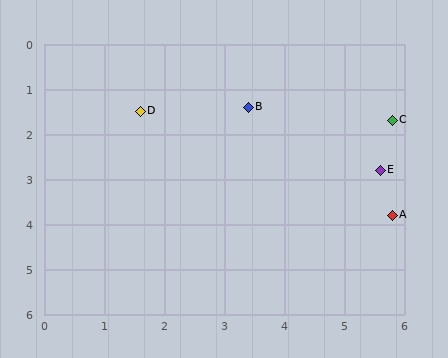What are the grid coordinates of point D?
Point D is at approximately (1.6, 1.5).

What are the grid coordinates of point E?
Point E is at approximately (5.6, 2.8).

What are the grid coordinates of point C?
Point C is at approximately (5.8, 1.7).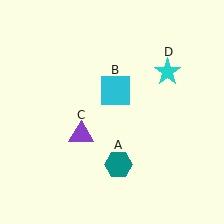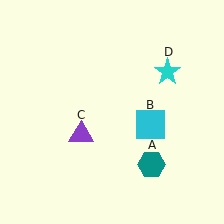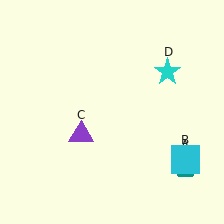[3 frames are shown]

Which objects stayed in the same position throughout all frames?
Purple triangle (object C) and cyan star (object D) remained stationary.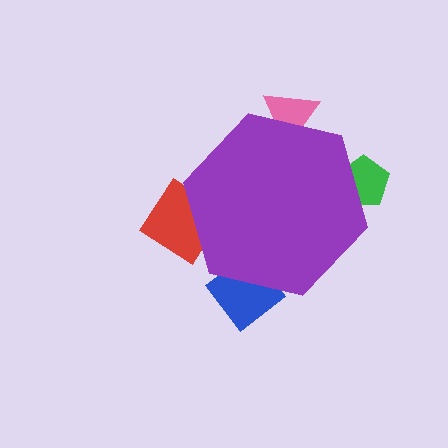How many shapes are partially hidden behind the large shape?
4 shapes are partially hidden.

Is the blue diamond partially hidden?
Yes, the blue diamond is partially hidden behind the purple hexagon.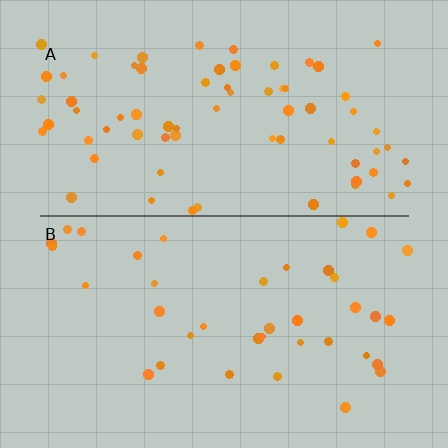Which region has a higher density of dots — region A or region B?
A (the top).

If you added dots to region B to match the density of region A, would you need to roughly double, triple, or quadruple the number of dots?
Approximately double.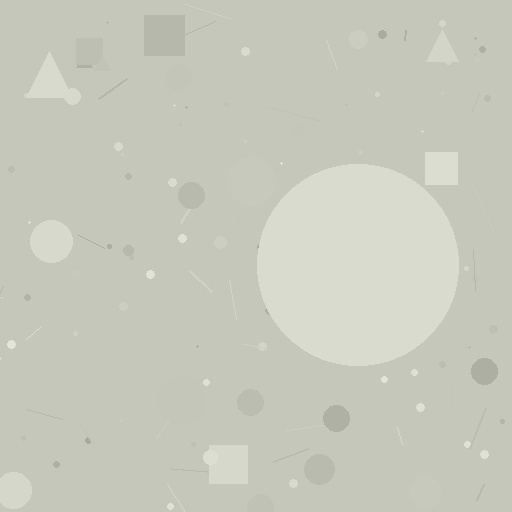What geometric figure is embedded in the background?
A circle is embedded in the background.